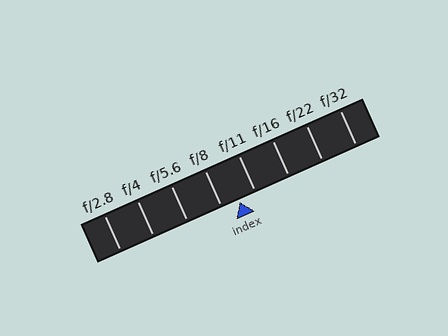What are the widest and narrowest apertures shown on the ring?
The widest aperture shown is f/2.8 and the narrowest is f/32.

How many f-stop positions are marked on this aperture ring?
There are 8 f-stop positions marked.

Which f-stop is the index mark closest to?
The index mark is closest to f/11.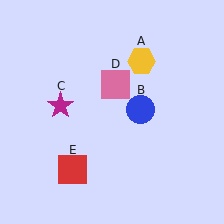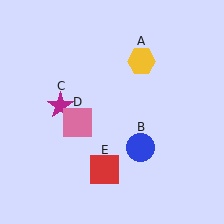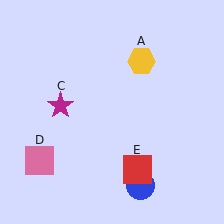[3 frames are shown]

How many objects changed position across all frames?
3 objects changed position: blue circle (object B), pink square (object D), red square (object E).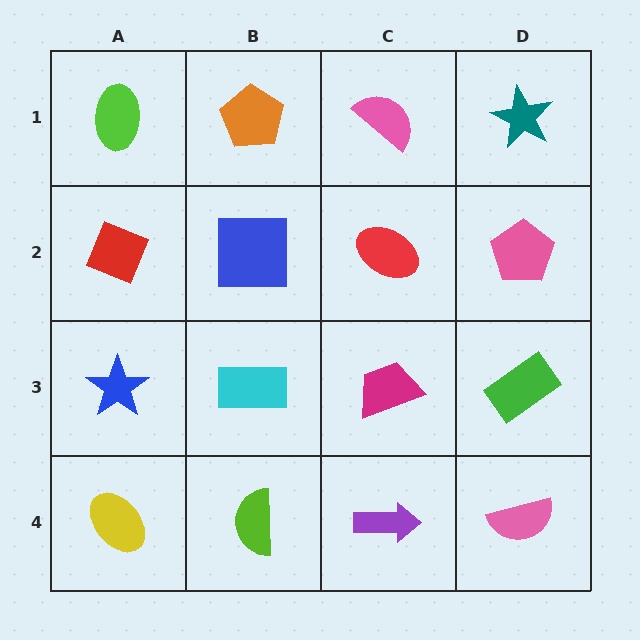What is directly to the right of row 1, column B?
A pink semicircle.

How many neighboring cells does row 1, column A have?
2.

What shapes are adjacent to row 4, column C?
A magenta trapezoid (row 3, column C), a lime semicircle (row 4, column B), a pink semicircle (row 4, column D).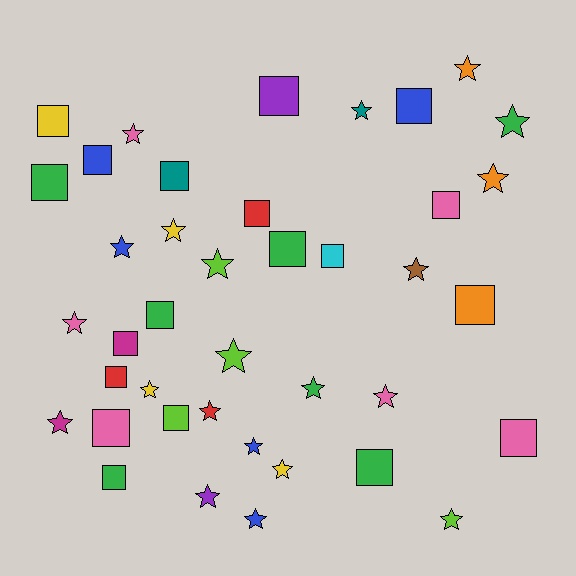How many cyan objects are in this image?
There is 1 cyan object.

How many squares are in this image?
There are 19 squares.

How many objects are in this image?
There are 40 objects.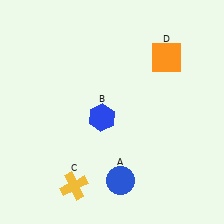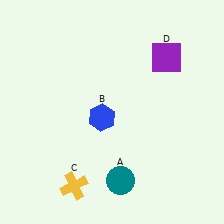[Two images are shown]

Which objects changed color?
A changed from blue to teal. D changed from orange to purple.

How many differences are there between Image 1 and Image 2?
There are 2 differences between the two images.